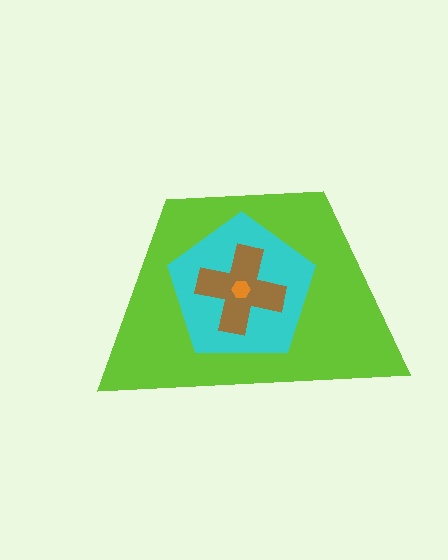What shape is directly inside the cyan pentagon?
The brown cross.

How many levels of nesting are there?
4.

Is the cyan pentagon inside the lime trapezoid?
Yes.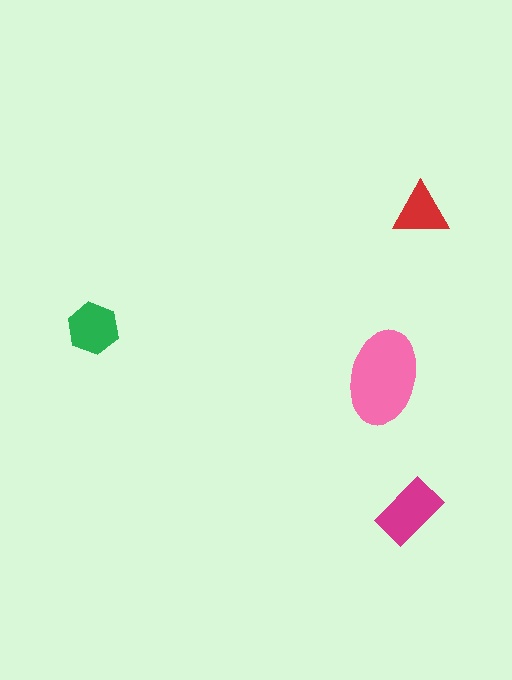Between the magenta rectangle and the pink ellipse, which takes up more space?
The pink ellipse.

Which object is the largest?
The pink ellipse.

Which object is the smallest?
The red triangle.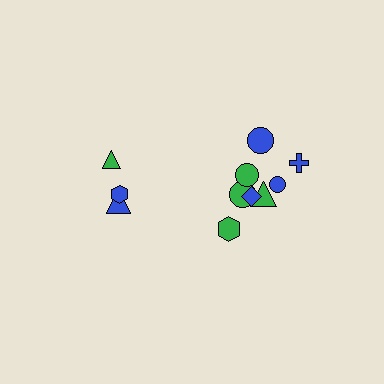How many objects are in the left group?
There are 3 objects.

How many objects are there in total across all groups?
There are 11 objects.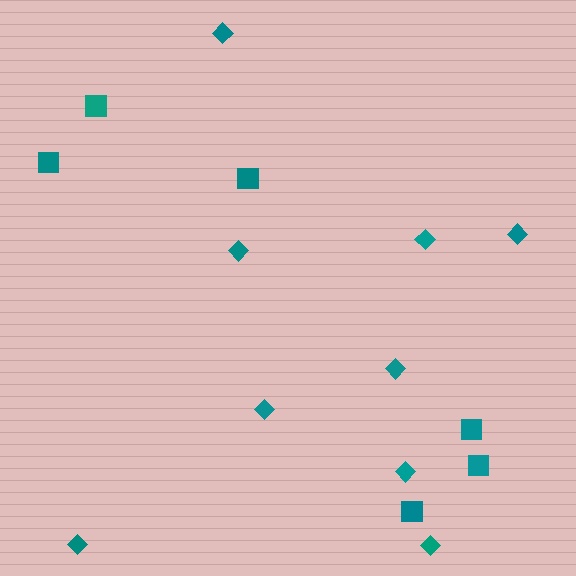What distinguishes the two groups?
There are 2 groups: one group of diamonds (9) and one group of squares (6).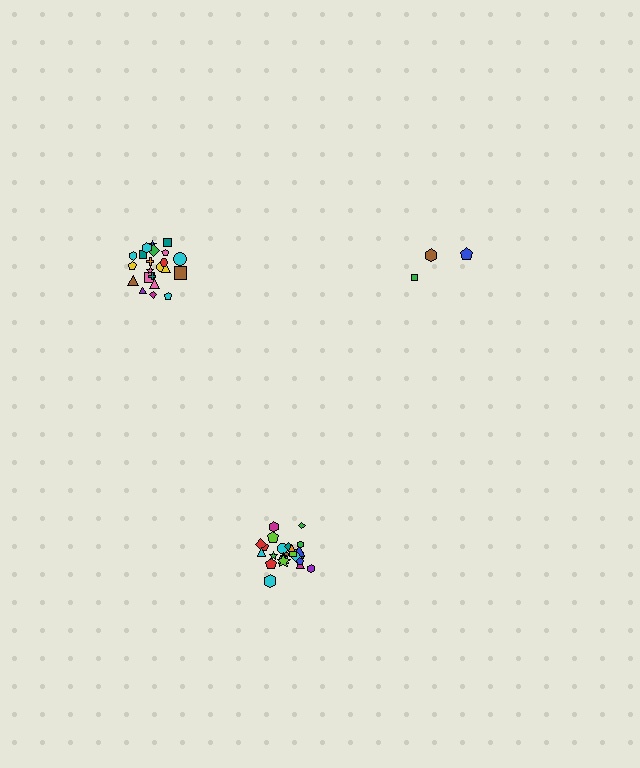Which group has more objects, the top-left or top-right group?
The top-left group.